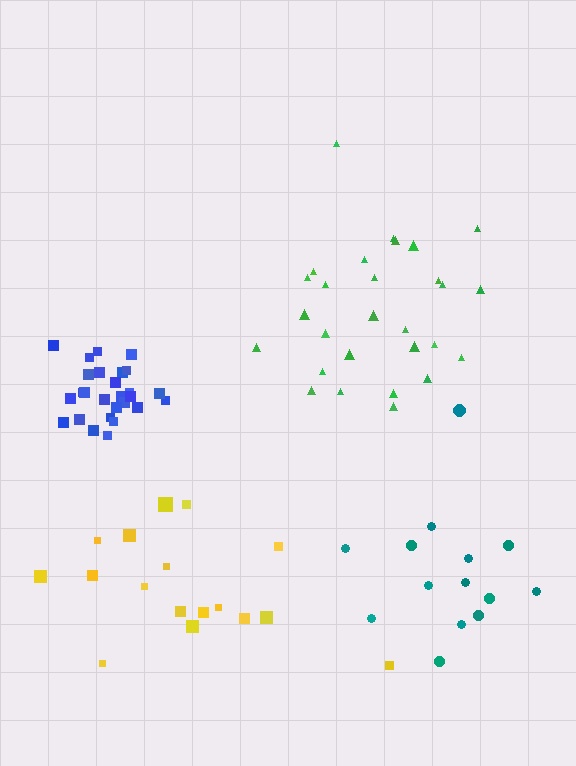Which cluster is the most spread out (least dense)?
Teal.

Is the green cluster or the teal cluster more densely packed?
Green.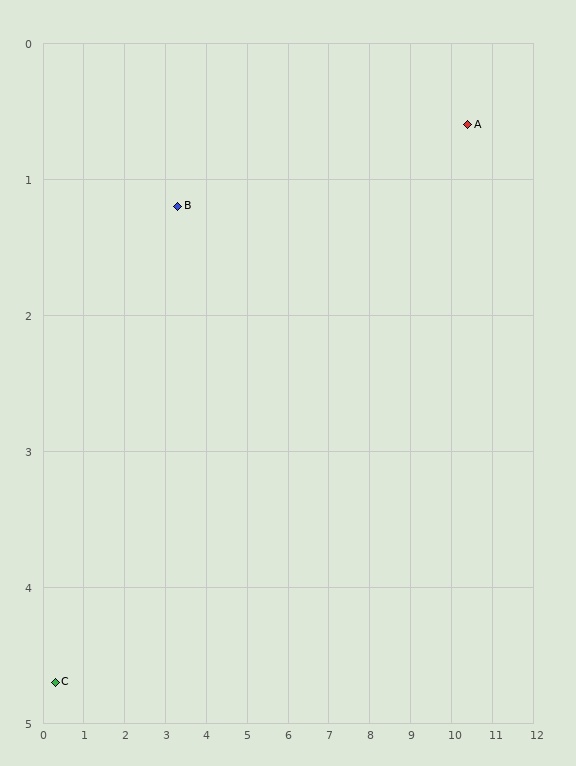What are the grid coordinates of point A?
Point A is at approximately (10.4, 0.6).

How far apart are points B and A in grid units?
Points B and A are about 7.1 grid units apart.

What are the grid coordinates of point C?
Point C is at approximately (0.3, 4.7).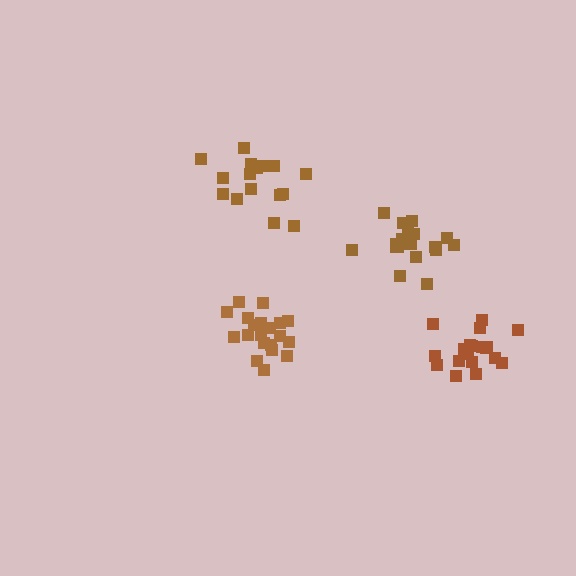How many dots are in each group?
Group 1: 20 dots, Group 2: 16 dots, Group 3: 20 dots, Group 4: 19 dots (75 total).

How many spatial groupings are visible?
There are 4 spatial groupings.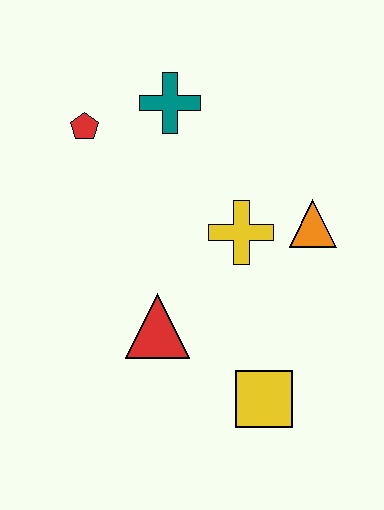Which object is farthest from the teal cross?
The yellow square is farthest from the teal cross.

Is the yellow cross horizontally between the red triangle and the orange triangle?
Yes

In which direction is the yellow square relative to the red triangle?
The yellow square is to the right of the red triangle.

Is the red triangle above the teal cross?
No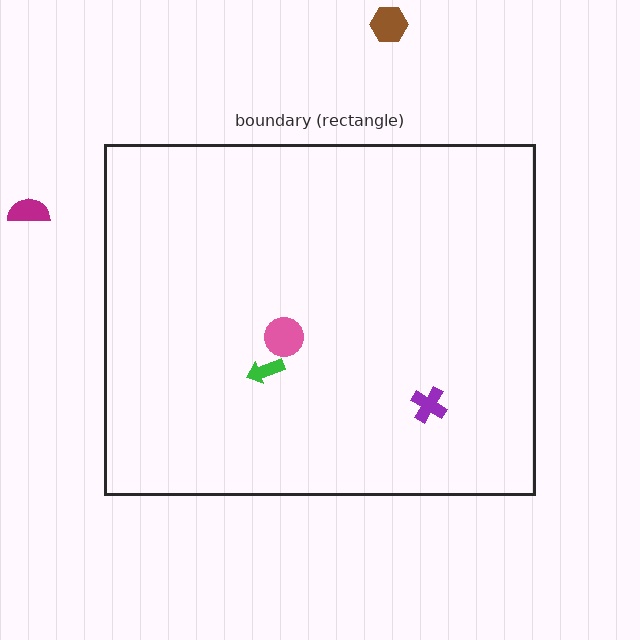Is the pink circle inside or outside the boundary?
Inside.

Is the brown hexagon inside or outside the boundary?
Outside.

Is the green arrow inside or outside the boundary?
Inside.